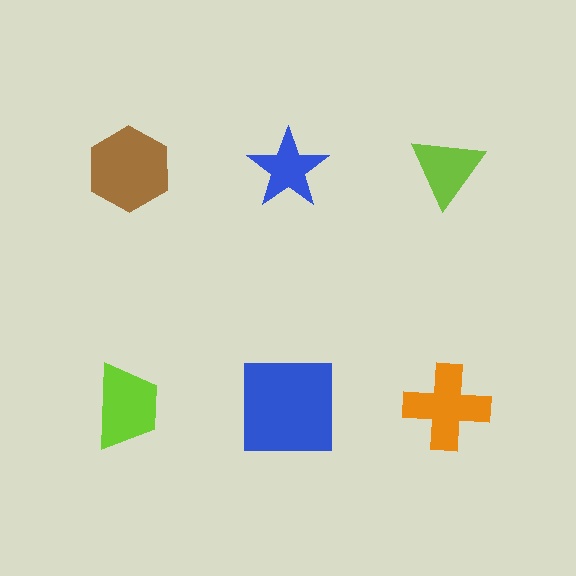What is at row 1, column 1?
A brown hexagon.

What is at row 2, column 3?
An orange cross.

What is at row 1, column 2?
A blue star.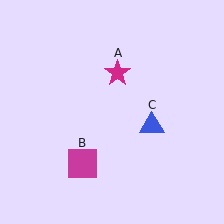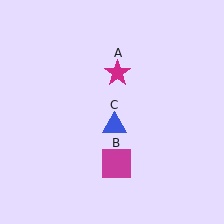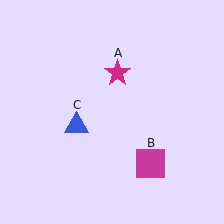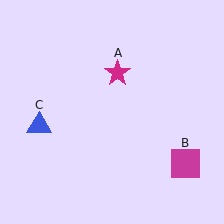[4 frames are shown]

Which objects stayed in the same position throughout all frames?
Magenta star (object A) remained stationary.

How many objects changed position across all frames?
2 objects changed position: magenta square (object B), blue triangle (object C).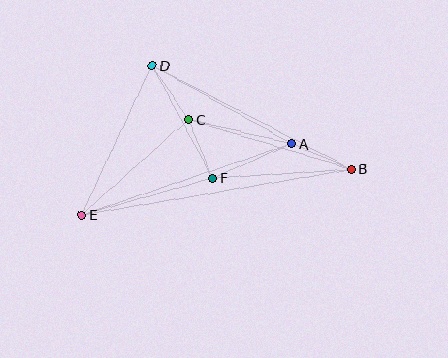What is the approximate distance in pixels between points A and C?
The distance between A and C is approximately 106 pixels.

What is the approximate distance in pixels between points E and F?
The distance between E and F is approximately 136 pixels.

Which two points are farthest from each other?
Points B and E are farthest from each other.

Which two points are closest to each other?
Points C and F are closest to each other.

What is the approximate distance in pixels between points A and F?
The distance between A and F is approximately 86 pixels.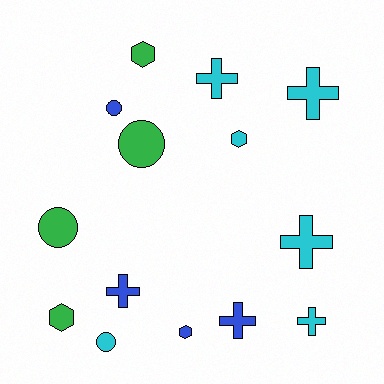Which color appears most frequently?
Cyan, with 6 objects.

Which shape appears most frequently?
Cross, with 6 objects.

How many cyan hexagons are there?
There is 1 cyan hexagon.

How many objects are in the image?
There are 14 objects.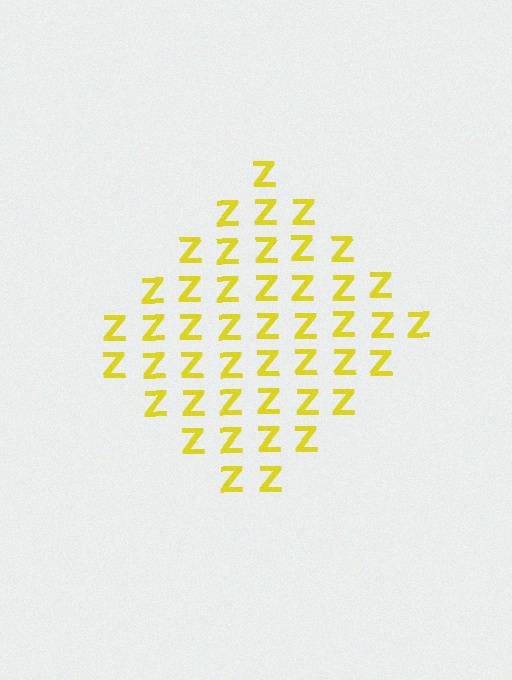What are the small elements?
The small elements are letter Z's.